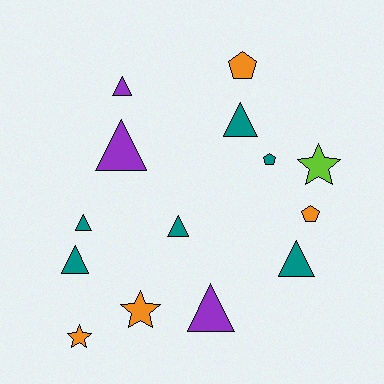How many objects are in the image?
There are 14 objects.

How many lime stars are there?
There is 1 lime star.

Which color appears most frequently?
Teal, with 6 objects.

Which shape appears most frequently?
Triangle, with 8 objects.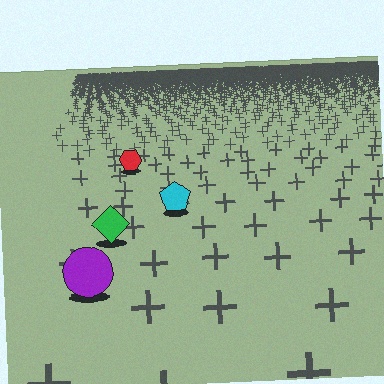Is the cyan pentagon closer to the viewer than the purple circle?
No. The purple circle is closer — you can tell from the texture gradient: the ground texture is coarser near it.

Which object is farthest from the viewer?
The red hexagon is farthest from the viewer. It appears smaller and the ground texture around it is denser.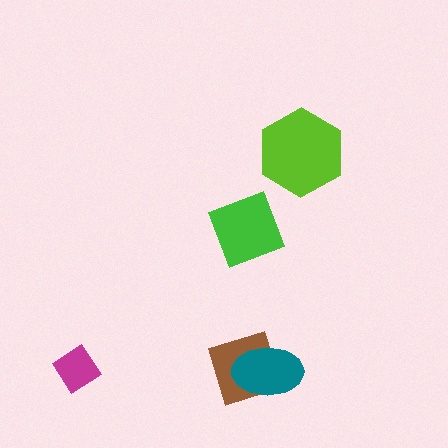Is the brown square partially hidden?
Yes, it is partially covered by another shape.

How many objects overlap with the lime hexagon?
0 objects overlap with the lime hexagon.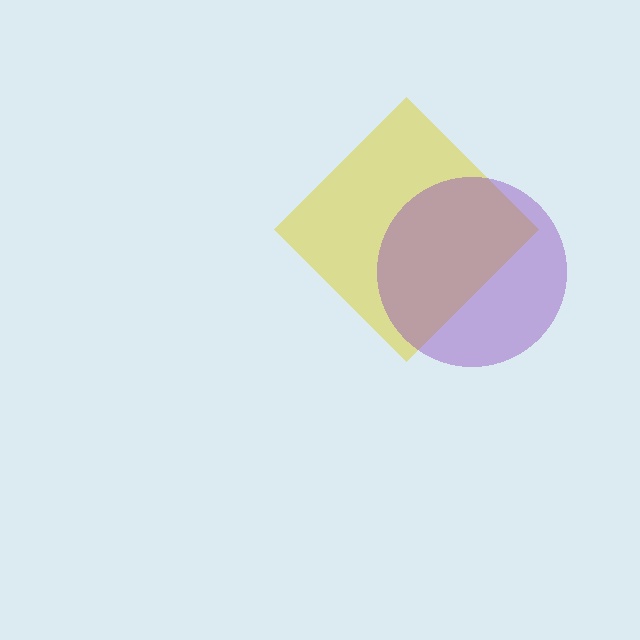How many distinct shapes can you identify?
There are 2 distinct shapes: a yellow diamond, a purple circle.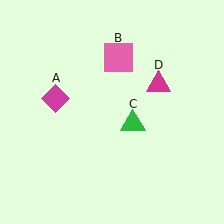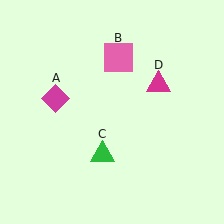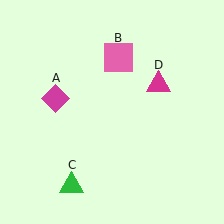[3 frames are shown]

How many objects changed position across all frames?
1 object changed position: green triangle (object C).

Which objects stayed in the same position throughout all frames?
Magenta diamond (object A) and pink square (object B) and magenta triangle (object D) remained stationary.